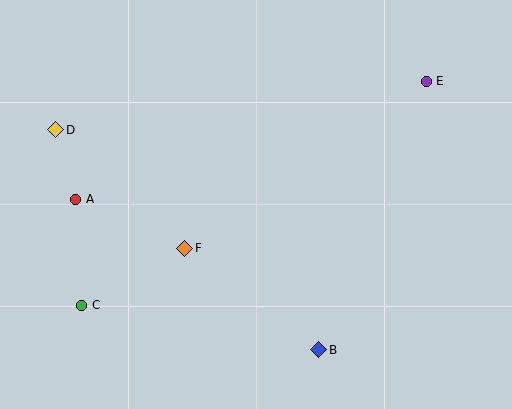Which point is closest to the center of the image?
Point F at (185, 249) is closest to the center.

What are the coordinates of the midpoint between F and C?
The midpoint between F and C is at (133, 277).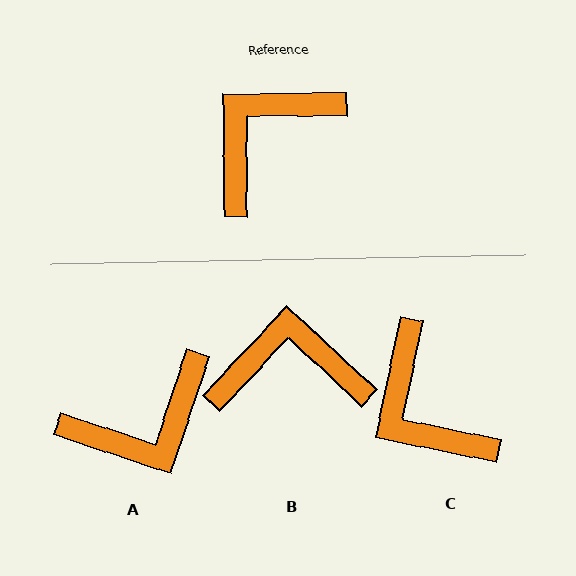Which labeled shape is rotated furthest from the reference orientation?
A, about 162 degrees away.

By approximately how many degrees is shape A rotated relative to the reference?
Approximately 162 degrees counter-clockwise.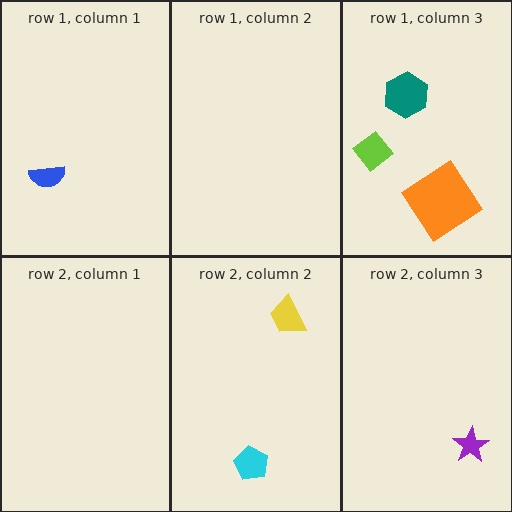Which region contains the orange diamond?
The row 1, column 3 region.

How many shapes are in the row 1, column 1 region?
1.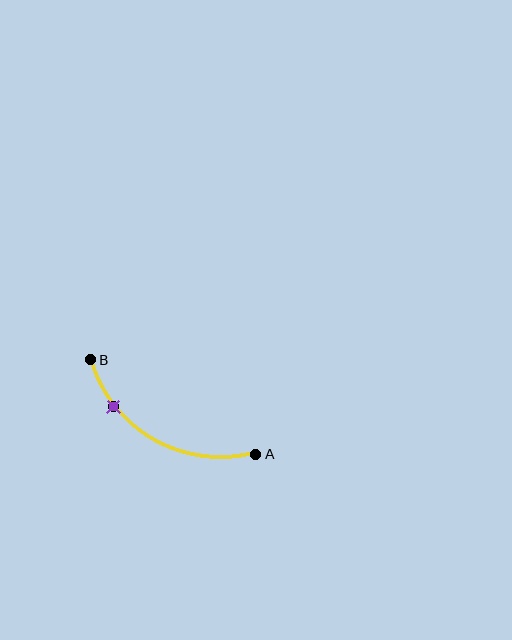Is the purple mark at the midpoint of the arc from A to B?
No. The purple mark lies on the arc but is closer to endpoint B. The arc midpoint would be at the point on the curve equidistant along the arc from both A and B.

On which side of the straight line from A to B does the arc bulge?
The arc bulges below the straight line connecting A and B.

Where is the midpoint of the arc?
The arc midpoint is the point on the curve farthest from the straight line joining A and B. It sits below that line.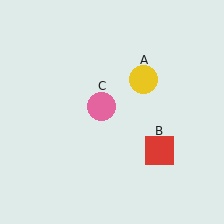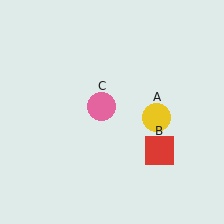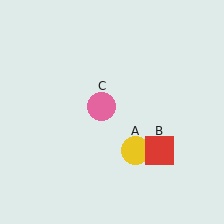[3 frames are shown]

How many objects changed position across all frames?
1 object changed position: yellow circle (object A).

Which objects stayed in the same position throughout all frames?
Red square (object B) and pink circle (object C) remained stationary.